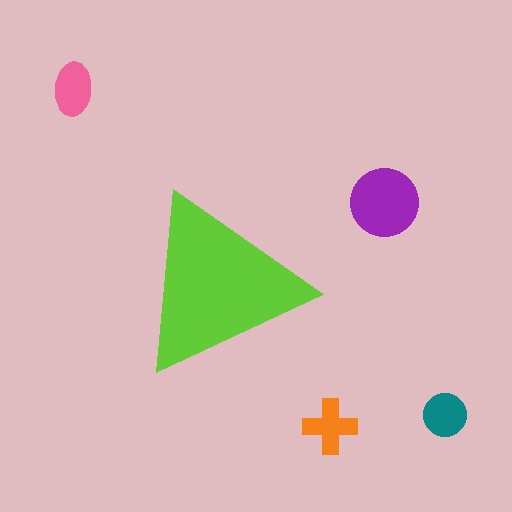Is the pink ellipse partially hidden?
No, the pink ellipse is fully visible.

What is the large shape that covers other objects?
A lime triangle.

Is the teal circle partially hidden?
No, the teal circle is fully visible.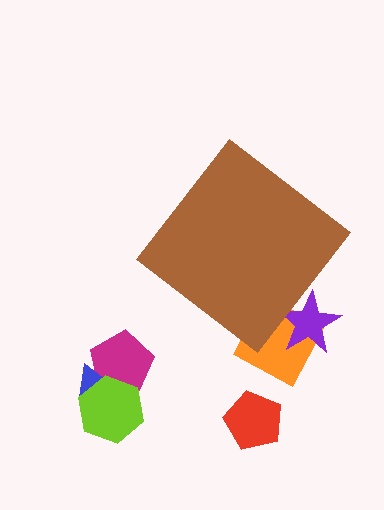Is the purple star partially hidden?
Yes, the purple star is partially hidden behind the brown diamond.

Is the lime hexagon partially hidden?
No, the lime hexagon is fully visible.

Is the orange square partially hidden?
Yes, the orange square is partially hidden behind the brown diamond.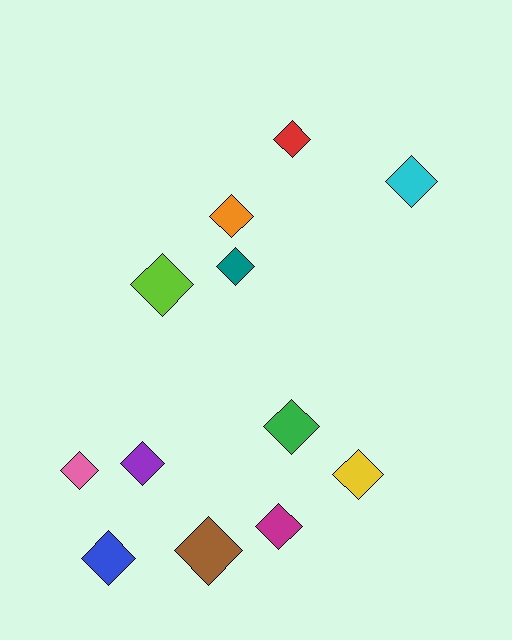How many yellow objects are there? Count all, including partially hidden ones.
There is 1 yellow object.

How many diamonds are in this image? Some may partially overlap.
There are 12 diamonds.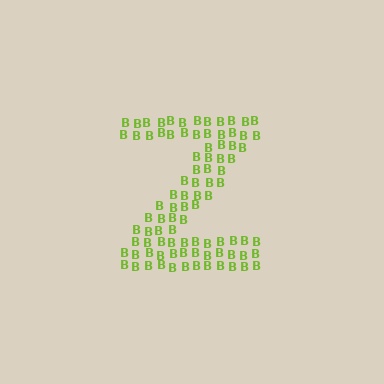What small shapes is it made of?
It is made of small letter B's.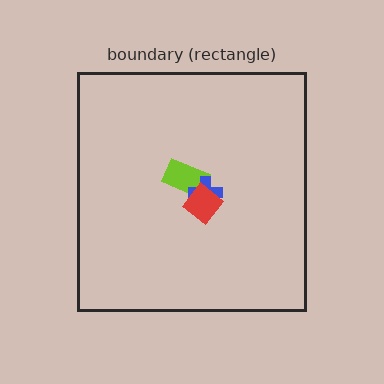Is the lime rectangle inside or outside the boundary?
Inside.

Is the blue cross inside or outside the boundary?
Inside.